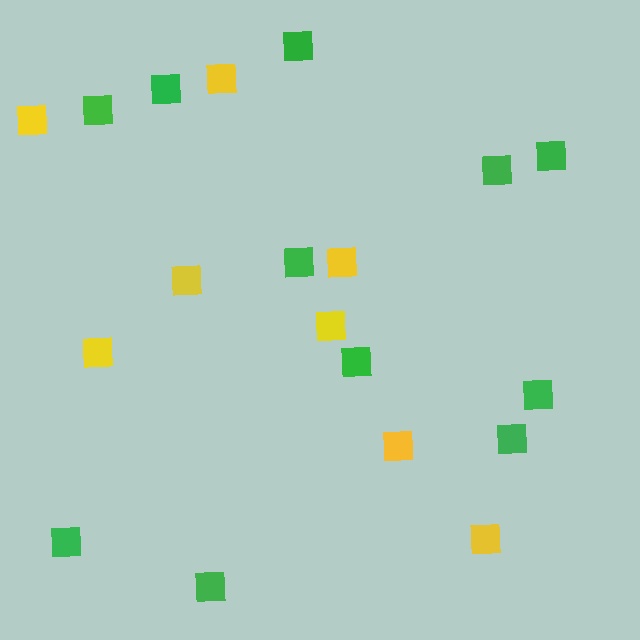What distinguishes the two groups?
There are 2 groups: one group of yellow squares (8) and one group of green squares (11).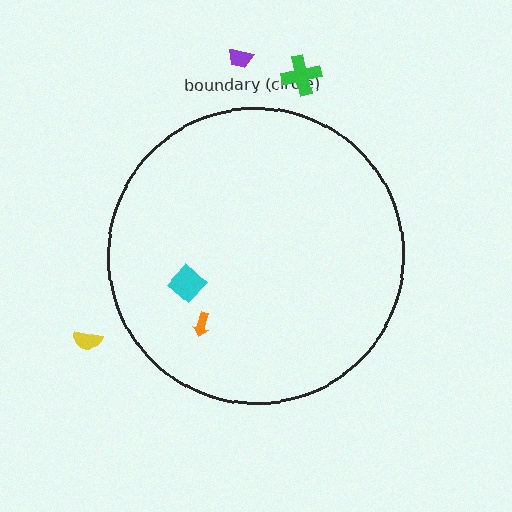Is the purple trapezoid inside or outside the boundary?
Outside.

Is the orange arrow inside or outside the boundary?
Inside.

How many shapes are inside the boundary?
2 inside, 3 outside.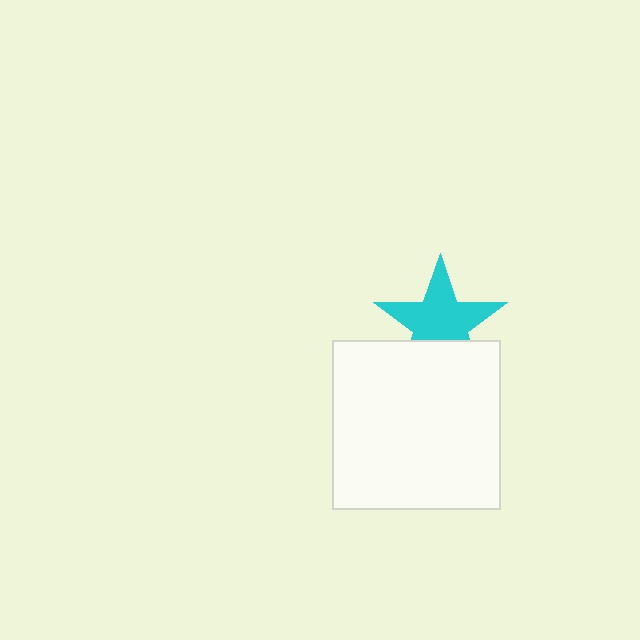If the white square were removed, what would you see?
You would see the complete cyan star.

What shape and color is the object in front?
The object in front is a white square.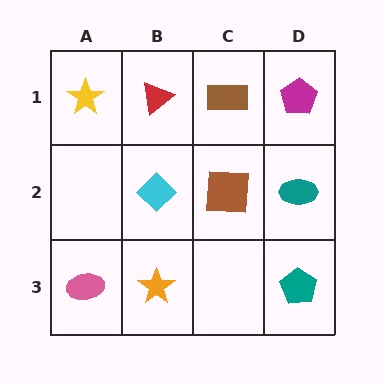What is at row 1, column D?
A magenta pentagon.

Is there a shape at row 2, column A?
No, that cell is empty.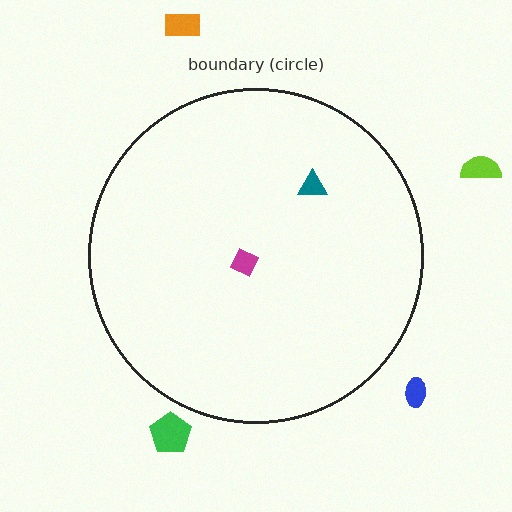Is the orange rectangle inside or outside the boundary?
Outside.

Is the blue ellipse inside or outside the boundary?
Outside.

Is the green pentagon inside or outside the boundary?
Outside.